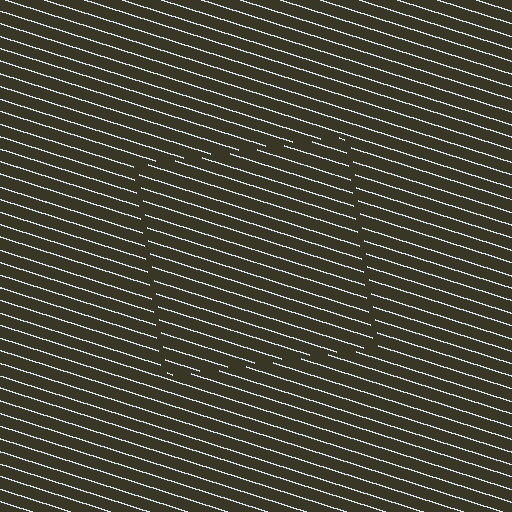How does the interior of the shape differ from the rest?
The interior of the shape contains the same grating, shifted by half a period — the contour is defined by the phase discontinuity where line-ends from the inner and outer gratings abut.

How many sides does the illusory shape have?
4 sides — the line-ends trace a square.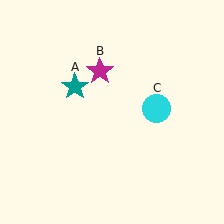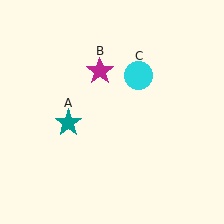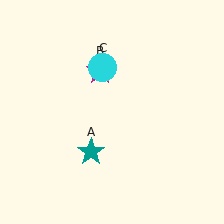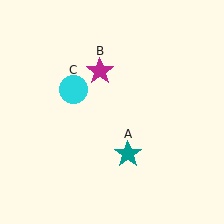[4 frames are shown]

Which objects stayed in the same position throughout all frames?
Magenta star (object B) remained stationary.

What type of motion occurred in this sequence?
The teal star (object A), cyan circle (object C) rotated counterclockwise around the center of the scene.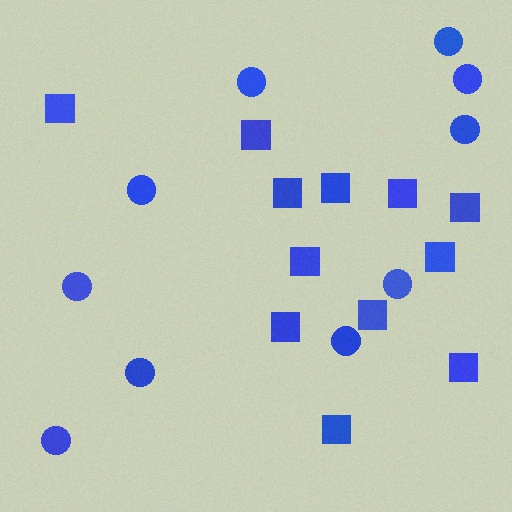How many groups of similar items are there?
There are 2 groups: one group of circles (10) and one group of squares (12).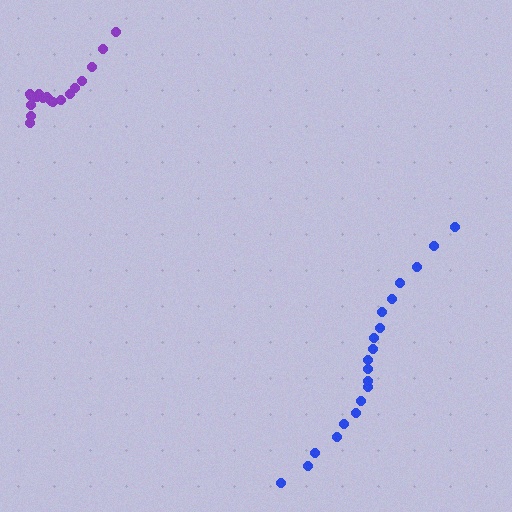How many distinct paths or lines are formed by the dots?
There are 2 distinct paths.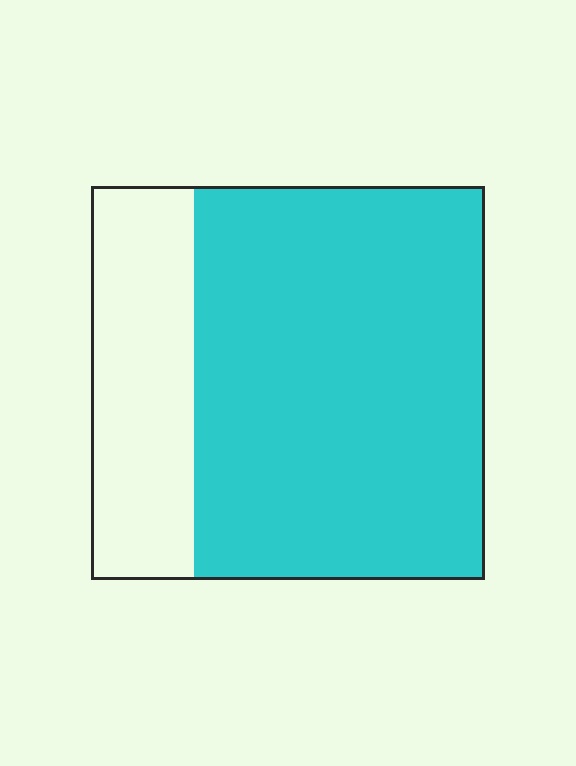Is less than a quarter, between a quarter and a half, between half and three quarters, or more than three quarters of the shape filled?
Between half and three quarters.